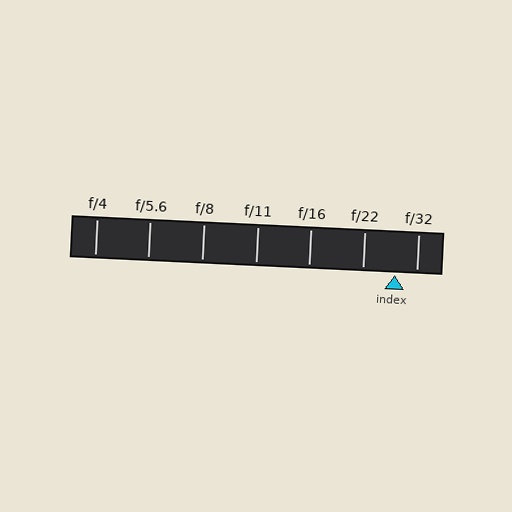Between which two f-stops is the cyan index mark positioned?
The index mark is between f/22 and f/32.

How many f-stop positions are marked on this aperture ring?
There are 7 f-stop positions marked.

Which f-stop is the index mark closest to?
The index mark is closest to f/32.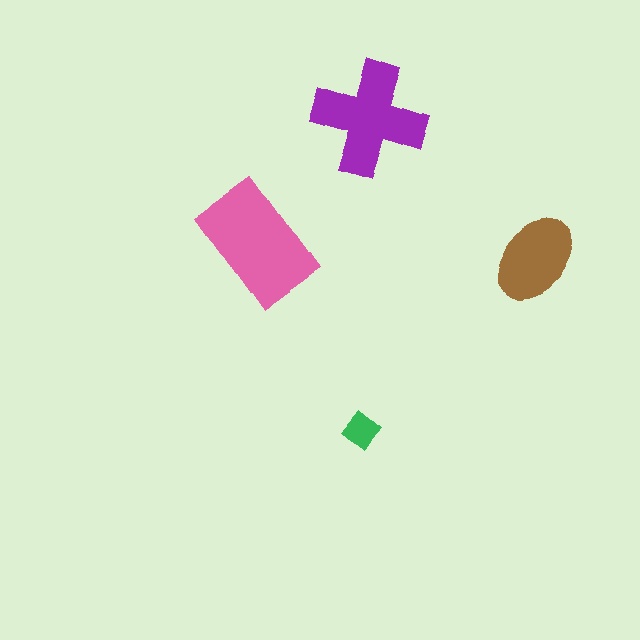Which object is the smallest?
The green diamond.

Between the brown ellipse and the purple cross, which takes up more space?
The purple cross.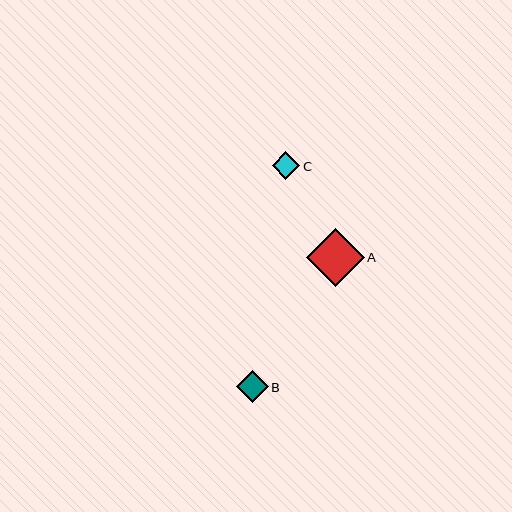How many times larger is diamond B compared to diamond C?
Diamond B is approximately 1.1 times the size of diamond C.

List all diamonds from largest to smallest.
From largest to smallest: A, B, C.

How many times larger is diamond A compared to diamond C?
Diamond A is approximately 2.1 times the size of diamond C.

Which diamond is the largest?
Diamond A is the largest with a size of approximately 58 pixels.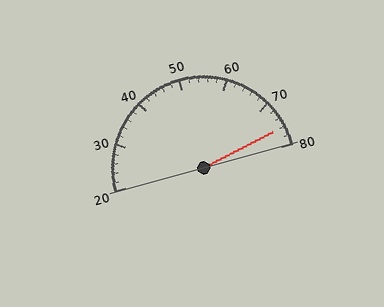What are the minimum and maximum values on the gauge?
The gauge ranges from 20 to 80.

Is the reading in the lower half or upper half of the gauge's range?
The reading is in the upper half of the range (20 to 80).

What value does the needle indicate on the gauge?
The needle indicates approximately 76.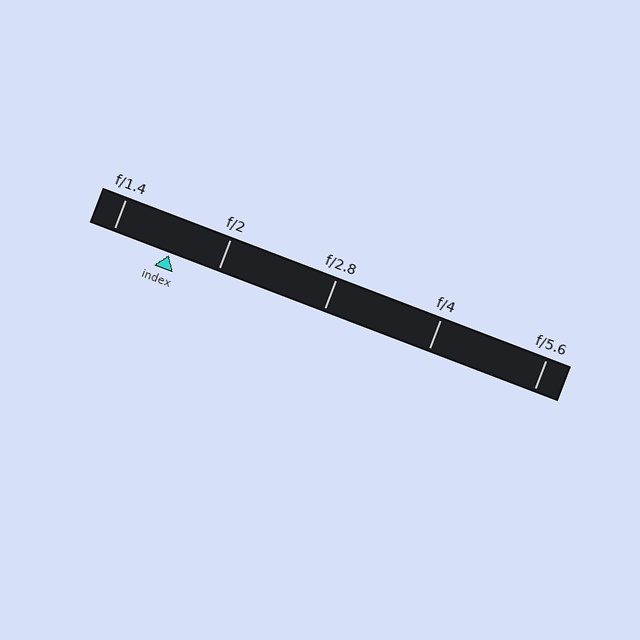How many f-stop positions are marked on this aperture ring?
There are 5 f-stop positions marked.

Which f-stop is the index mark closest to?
The index mark is closest to f/2.